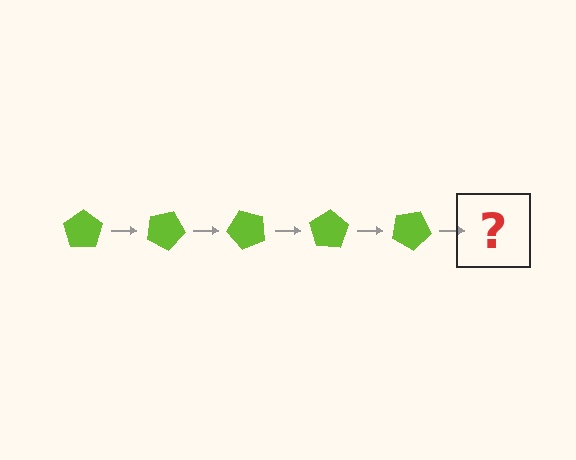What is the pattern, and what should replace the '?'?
The pattern is that the pentagon rotates 25 degrees each step. The '?' should be a lime pentagon rotated 125 degrees.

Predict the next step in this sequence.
The next step is a lime pentagon rotated 125 degrees.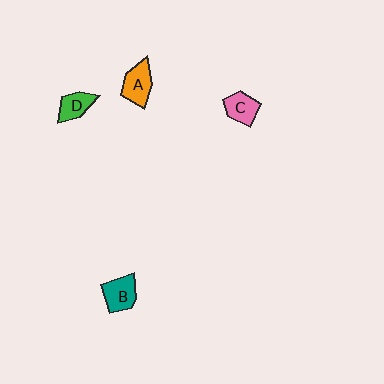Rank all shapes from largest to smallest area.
From largest to smallest: A (orange), B (teal), C (pink), D (green).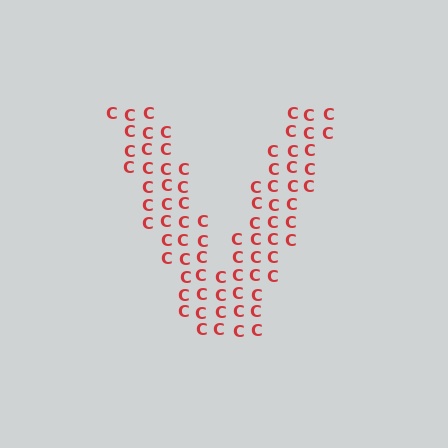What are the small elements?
The small elements are letter C's.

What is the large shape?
The large shape is the letter V.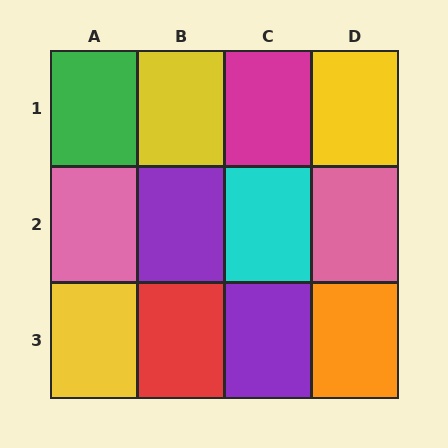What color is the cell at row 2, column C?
Cyan.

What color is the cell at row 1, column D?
Yellow.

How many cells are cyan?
1 cell is cyan.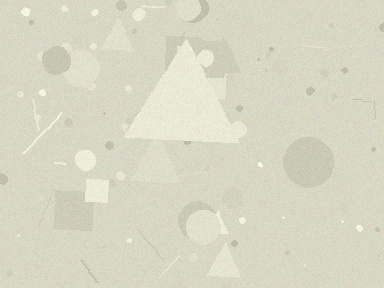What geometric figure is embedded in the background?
A triangle is embedded in the background.